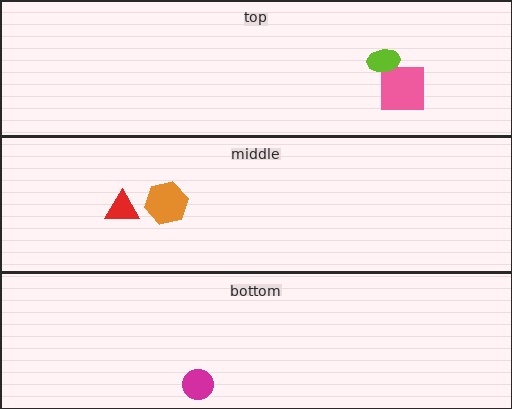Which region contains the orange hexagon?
The middle region.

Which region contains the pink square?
The top region.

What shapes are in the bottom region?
The magenta circle.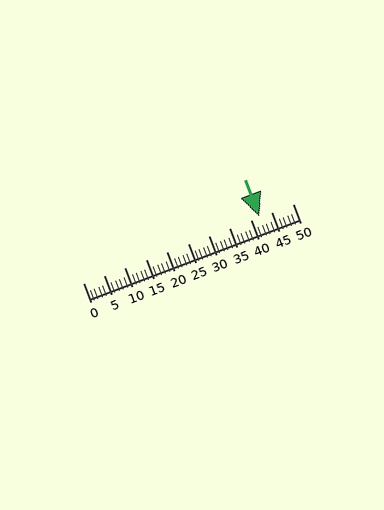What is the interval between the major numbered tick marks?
The major tick marks are spaced 5 units apart.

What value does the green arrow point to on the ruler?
The green arrow points to approximately 42.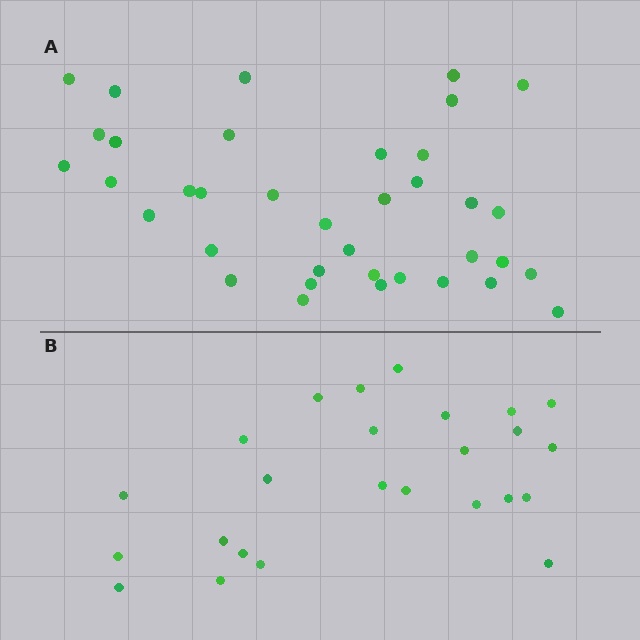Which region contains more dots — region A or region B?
Region A (the top region) has more dots.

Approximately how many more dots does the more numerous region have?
Region A has roughly 12 or so more dots than region B.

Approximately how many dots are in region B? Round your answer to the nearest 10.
About 20 dots. (The exact count is 25, which rounds to 20.)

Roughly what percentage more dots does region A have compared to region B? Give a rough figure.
About 50% more.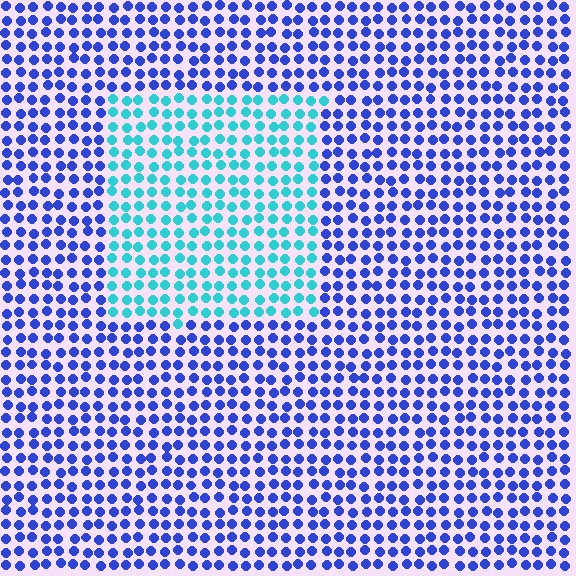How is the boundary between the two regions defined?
The boundary is defined purely by a slight shift in hue (about 51 degrees). Spacing, size, and orientation are identical on both sides.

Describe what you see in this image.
The image is filled with small blue elements in a uniform arrangement. A rectangle-shaped region is visible where the elements are tinted to a slightly different hue, forming a subtle color boundary.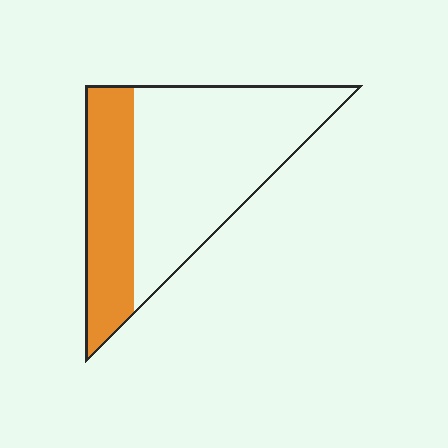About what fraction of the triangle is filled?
About one third (1/3).